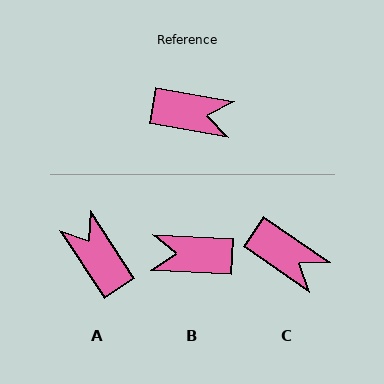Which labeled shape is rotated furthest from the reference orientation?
B, about 173 degrees away.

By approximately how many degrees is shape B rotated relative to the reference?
Approximately 173 degrees clockwise.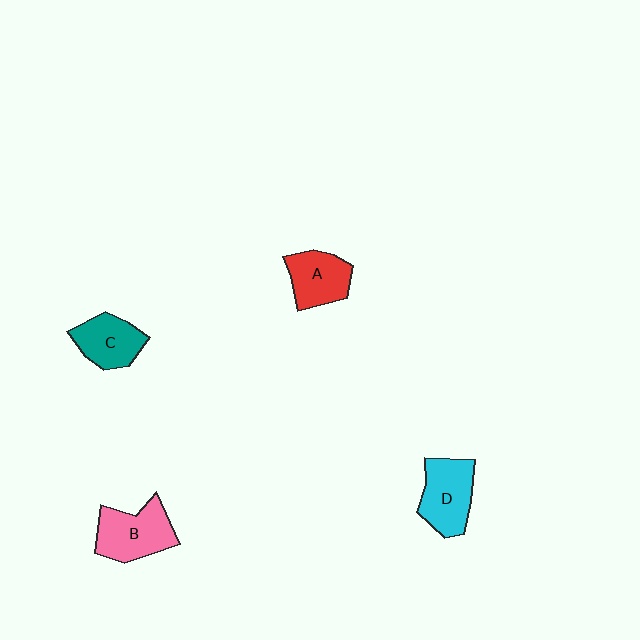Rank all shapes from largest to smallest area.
From largest to smallest: B (pink), D (cyan), A (red), C (teal).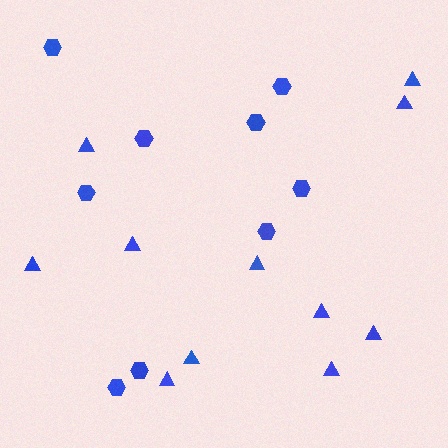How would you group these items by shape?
There are 2 groups: one group of triangles (11) and one group of hexagons (9).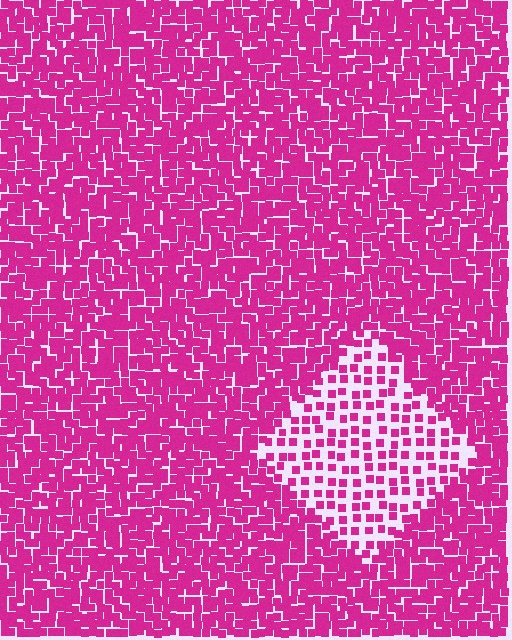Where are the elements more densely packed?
The elements are more densely packed outside the diamond boundary.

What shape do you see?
I see a diamond.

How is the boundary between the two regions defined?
The boundary is defined by a change in element density (approximately 2.4x ratio). All elements are the same color, size, and shape.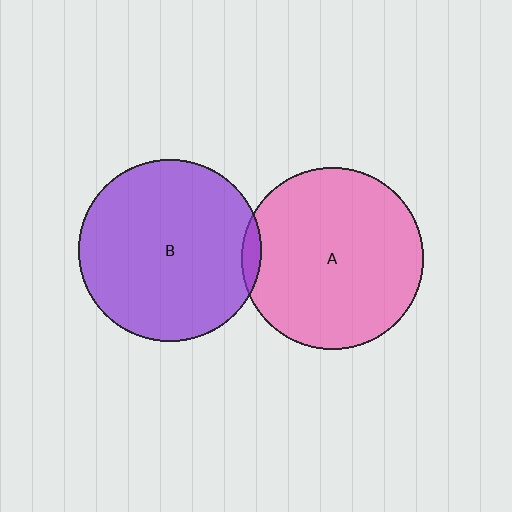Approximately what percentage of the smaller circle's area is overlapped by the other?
Approximately 5%.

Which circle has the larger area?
Circle B (purple).